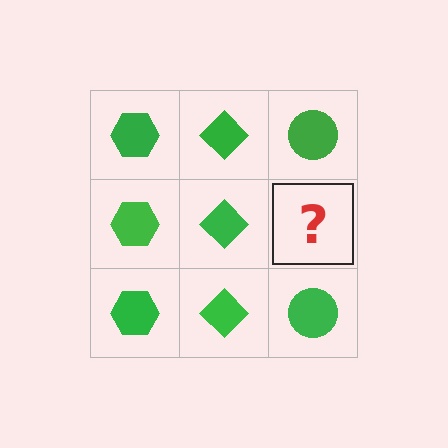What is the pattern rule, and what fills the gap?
The rule is that each column has a consistent shape. The gap should be filled with a green circle.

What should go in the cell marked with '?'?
The missing cell should contain a green circle.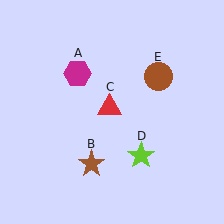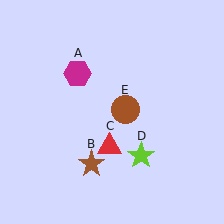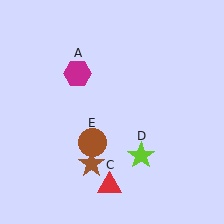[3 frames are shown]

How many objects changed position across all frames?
2 objects changed position: red triangle (object C), brown circle (object E).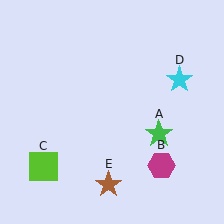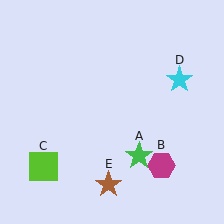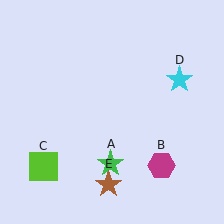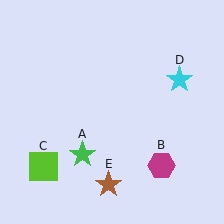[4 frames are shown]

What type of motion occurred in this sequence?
The green star (object A) rotated clockwise around the center of the scene.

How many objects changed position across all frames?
1 object changed position: green star (object A).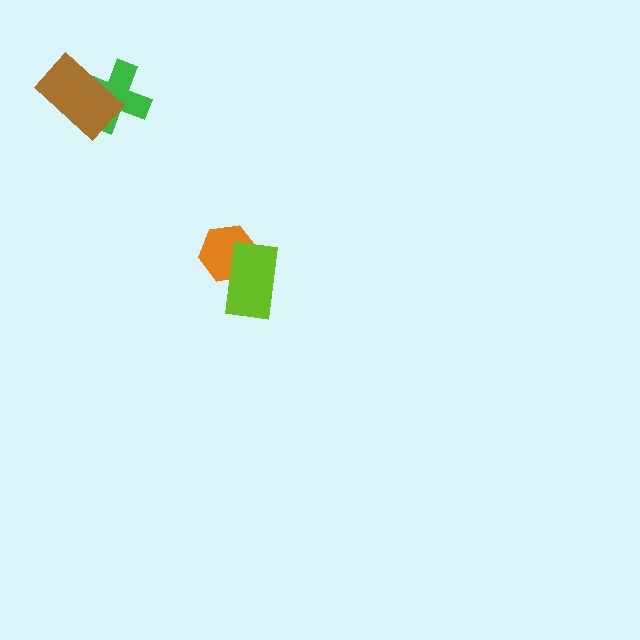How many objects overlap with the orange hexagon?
1 object overlaps with the orange hexagon.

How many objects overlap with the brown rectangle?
1 object overlaps with the brown rectangle.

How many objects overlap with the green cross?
1 object overlaps with the green cross.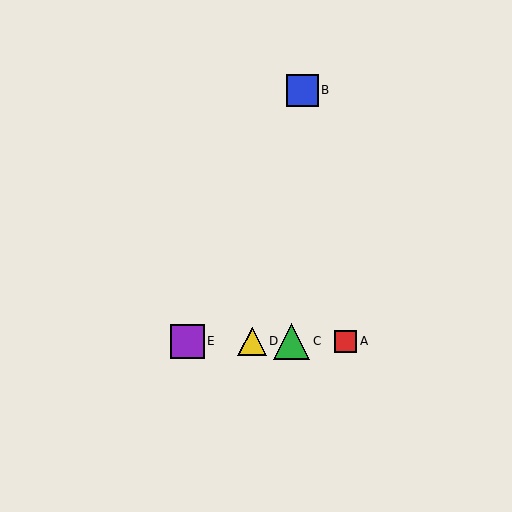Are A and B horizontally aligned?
No, A is at y≈341 and B is at y≈90.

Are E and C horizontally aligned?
Yes, both are at y≈341.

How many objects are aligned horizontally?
4 objects (A, C, D, E) are aligned horizontally.